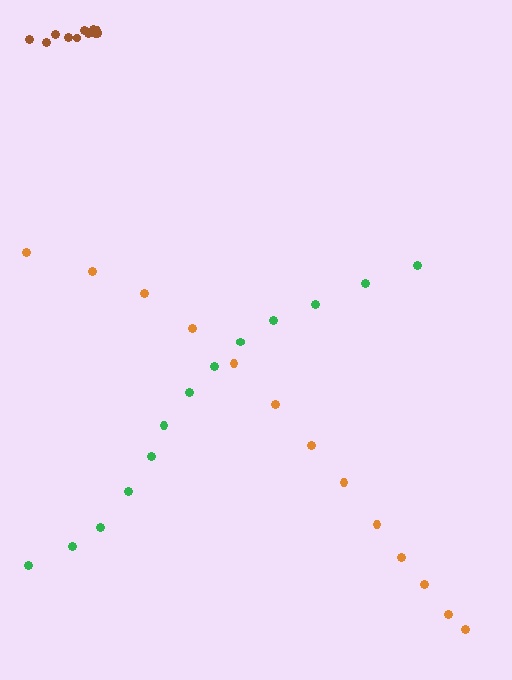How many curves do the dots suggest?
There are 3 distinct paths.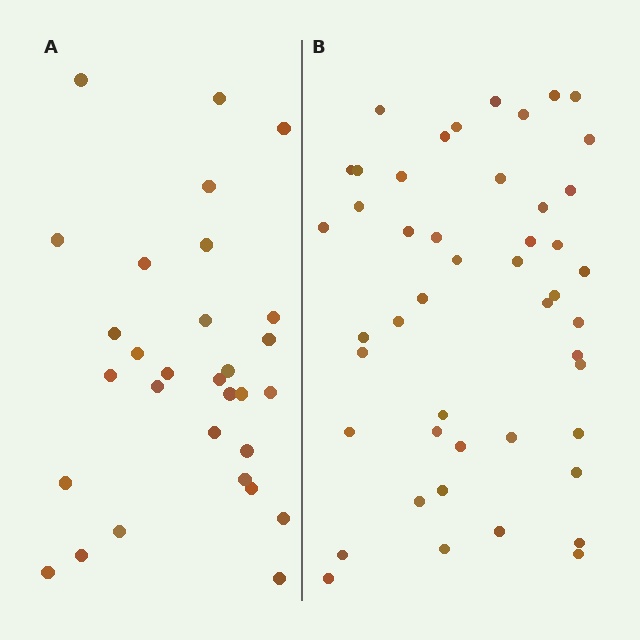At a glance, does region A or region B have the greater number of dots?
Region B (the right region) has more dots.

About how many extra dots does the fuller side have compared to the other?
Region B has approximately 15 more dots than region A.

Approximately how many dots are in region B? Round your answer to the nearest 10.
About 50 dots. (The exact count is 47, which rounds to 50.)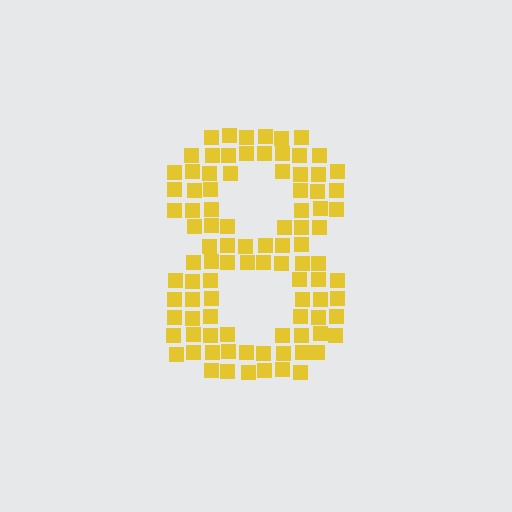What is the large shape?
The large shape is the digit 8.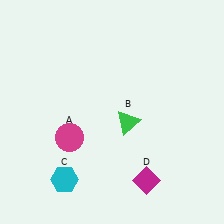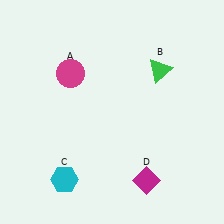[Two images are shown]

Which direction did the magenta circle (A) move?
The magenta circle (A) moved up.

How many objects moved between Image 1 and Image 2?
2 objects moved between the two images.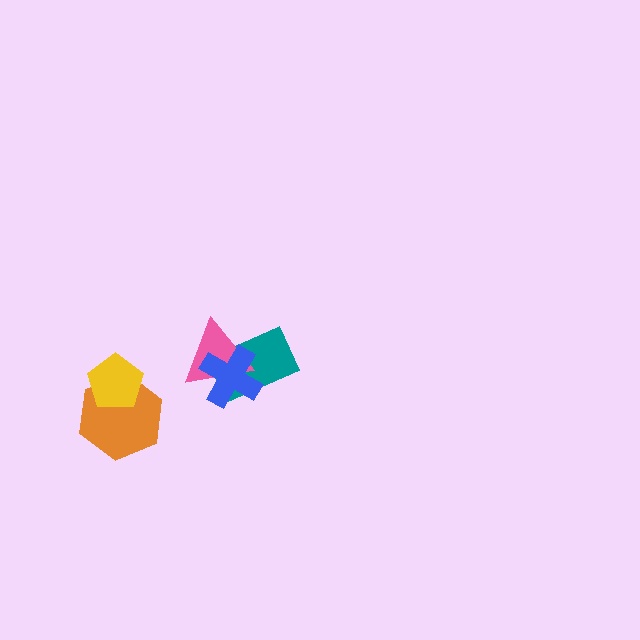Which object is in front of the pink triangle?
The blue cross is in front of the pink triangle.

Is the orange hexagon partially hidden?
Yes, it is partially covered by another shape.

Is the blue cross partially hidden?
No, no other shape covers it.